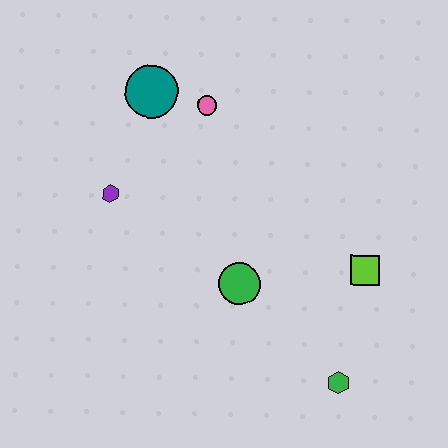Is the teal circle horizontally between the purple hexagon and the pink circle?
Yes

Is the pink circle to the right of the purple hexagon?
Yes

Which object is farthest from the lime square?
The teal circle is farthest from the lime square.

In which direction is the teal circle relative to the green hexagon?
The teal circle is above the green hexagon.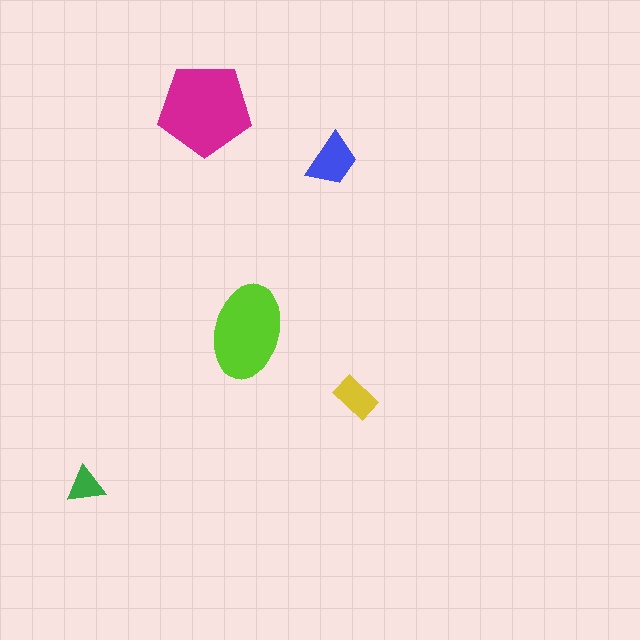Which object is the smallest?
The green triangle.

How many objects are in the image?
There are 5 objects in the image.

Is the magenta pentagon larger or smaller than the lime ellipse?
Larger.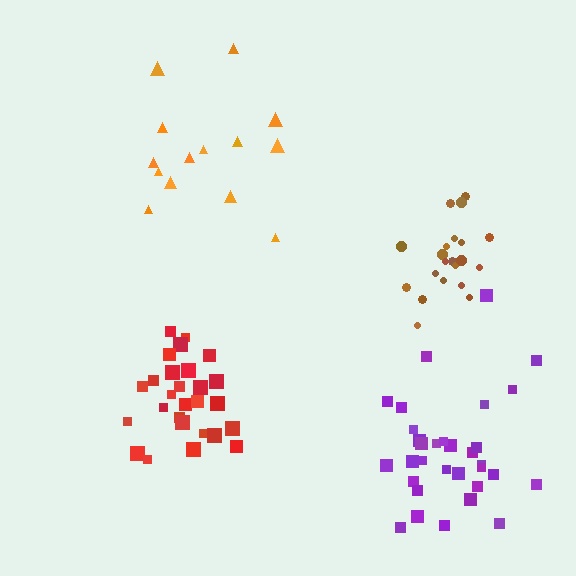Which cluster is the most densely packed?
Red.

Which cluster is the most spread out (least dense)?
Orange.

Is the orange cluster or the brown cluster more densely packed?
Brown.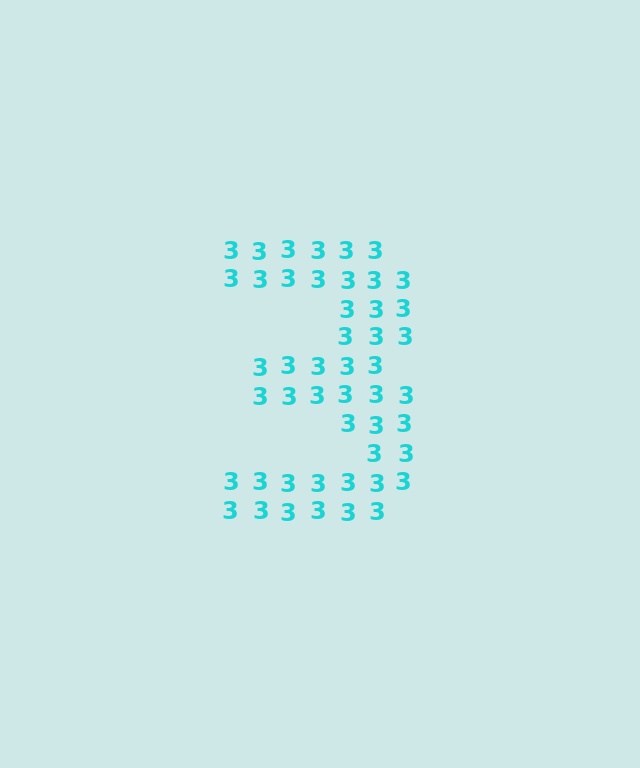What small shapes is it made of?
It is made of small digit 3's.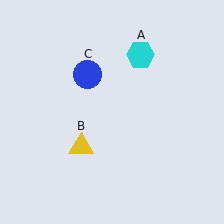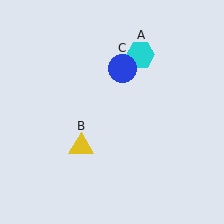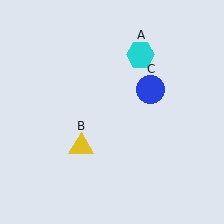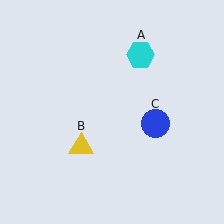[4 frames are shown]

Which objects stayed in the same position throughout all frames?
Cyan hexagon (object A) and yellow triangle (object B) remained stationary.